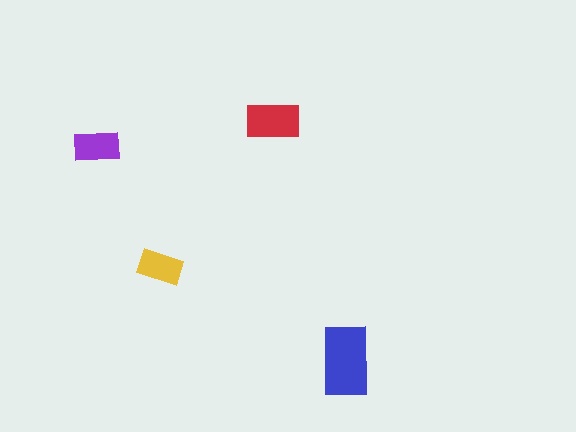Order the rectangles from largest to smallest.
the blue one, the red one, the purple one, the yellow one.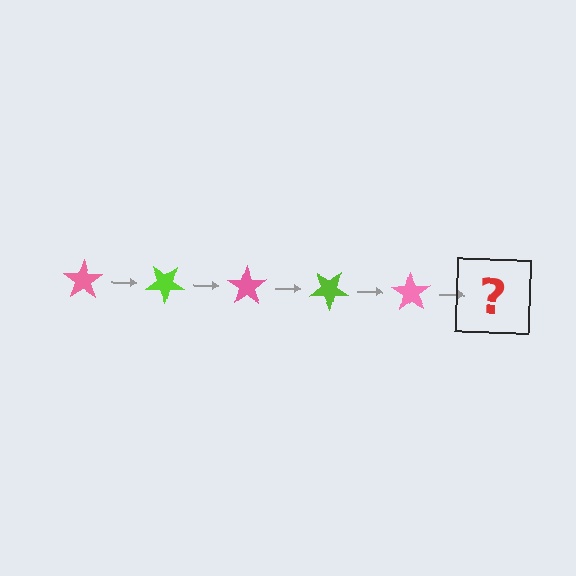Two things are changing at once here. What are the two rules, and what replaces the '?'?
The two rules are that it rotates 35 degrees each step and the color cycles through pink and lime. The '?' should be a lime star, rotated 175 degrees from the start.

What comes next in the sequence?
The next element should be a lime star, rotated 175 degrees from the start.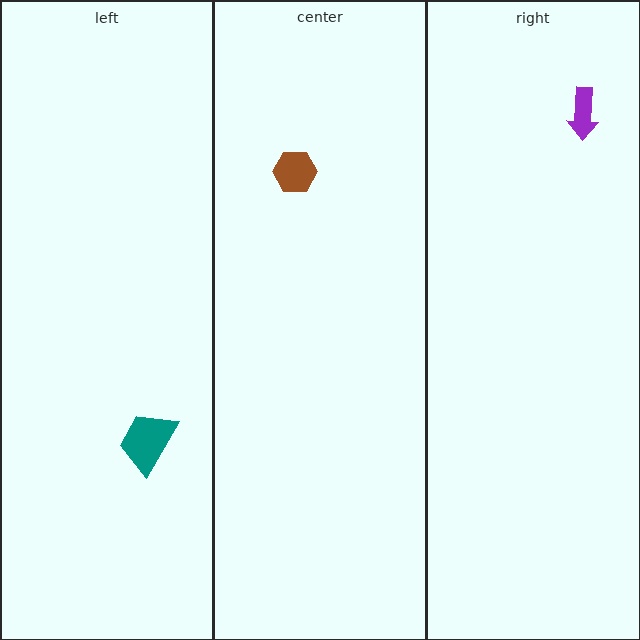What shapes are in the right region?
The purple arrow.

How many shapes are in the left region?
1.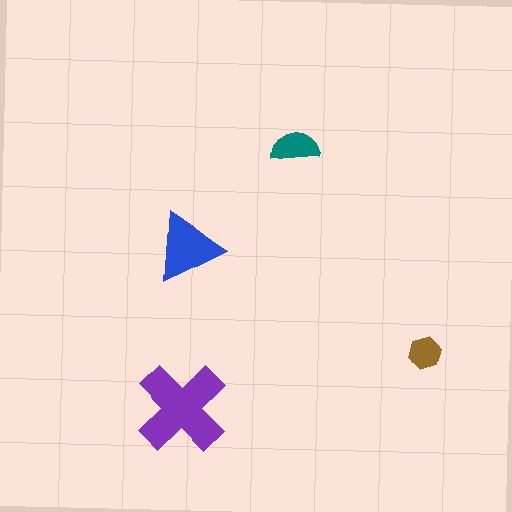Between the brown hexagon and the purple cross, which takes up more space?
The purple cross.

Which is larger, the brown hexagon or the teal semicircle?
The teal semicircle.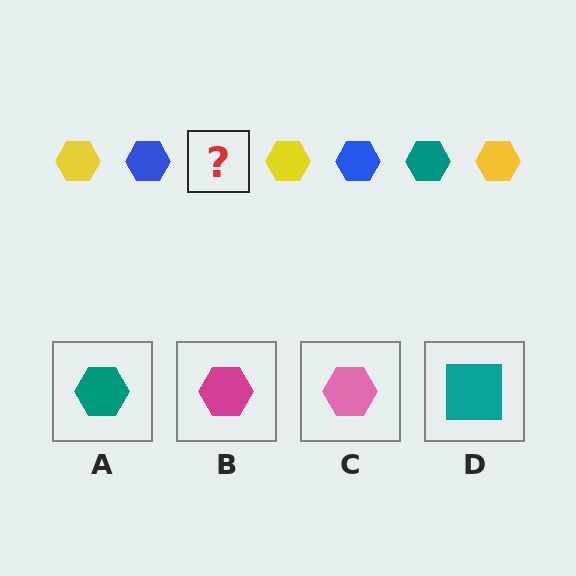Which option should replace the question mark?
Option A.